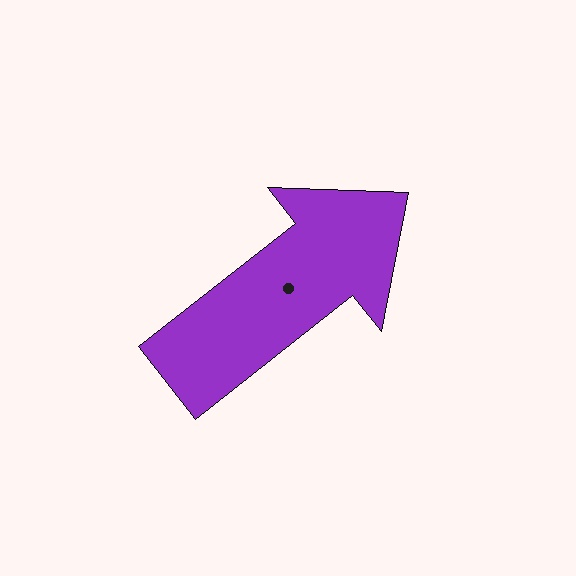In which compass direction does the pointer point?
Northeast.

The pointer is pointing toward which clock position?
Roughly 2 o'clock.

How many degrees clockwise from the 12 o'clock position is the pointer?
Approximately 52 degrees.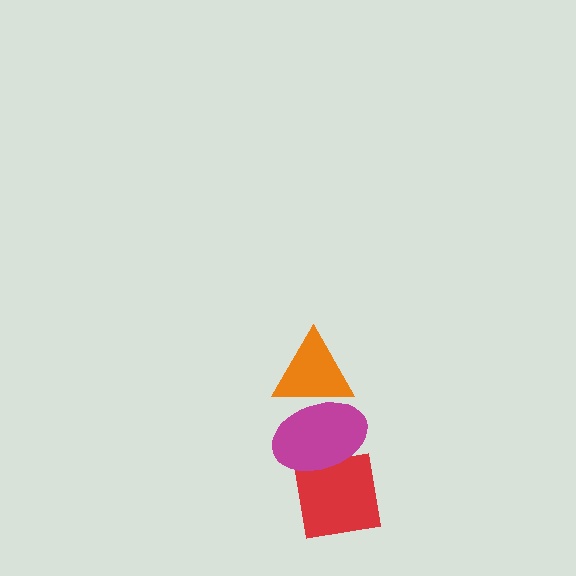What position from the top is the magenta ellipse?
The magenta ellipse is 2nd from the top.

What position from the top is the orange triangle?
The orange triangle is 1st from the top.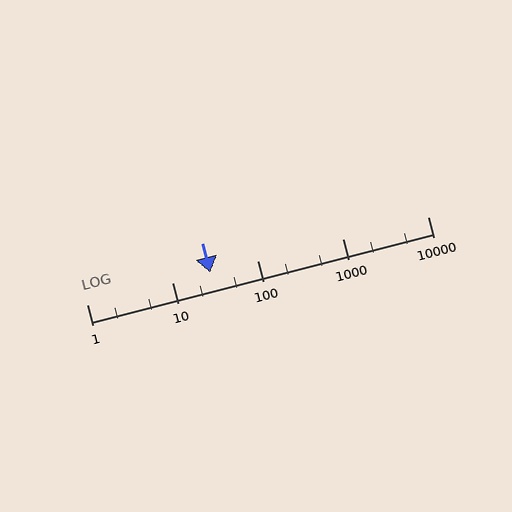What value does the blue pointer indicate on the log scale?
The pointer indicates approximately 28.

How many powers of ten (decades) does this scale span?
The scale spans 4 decades, from 1 to 10000.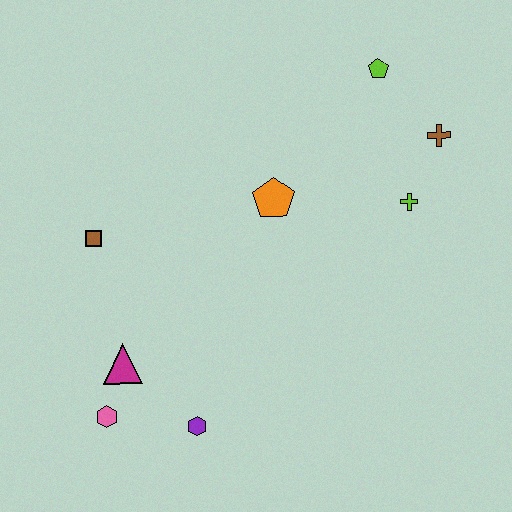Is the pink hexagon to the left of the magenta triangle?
Yes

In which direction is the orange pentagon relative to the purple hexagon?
The orange pentagon is above the purple hexagon.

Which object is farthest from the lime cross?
The pink hexagon is farthest from the lime cross.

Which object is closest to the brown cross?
The lime cross is closest to the brown cross.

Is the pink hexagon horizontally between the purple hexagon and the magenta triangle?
No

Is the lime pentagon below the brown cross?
No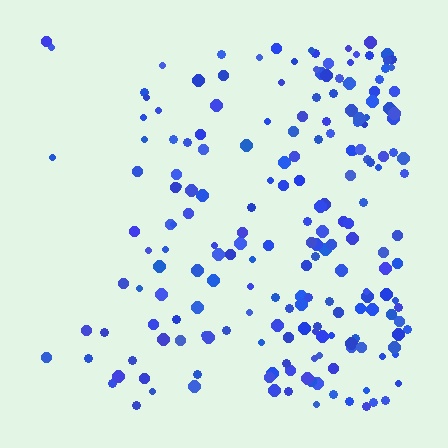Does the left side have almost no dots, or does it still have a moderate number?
Still a moderate number, just noticeably fewer than the right.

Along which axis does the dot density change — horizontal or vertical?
Horizontal.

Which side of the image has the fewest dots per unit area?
The left.